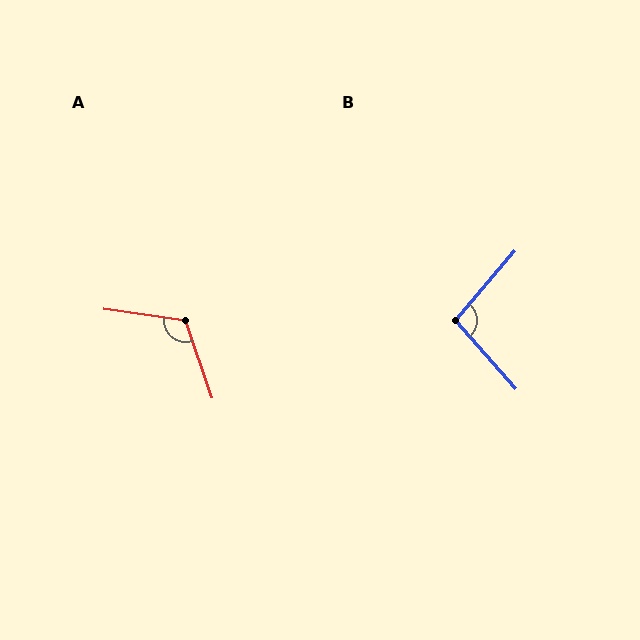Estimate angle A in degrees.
Approximately 117 degrees.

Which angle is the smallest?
B, at approximately 97 degrees.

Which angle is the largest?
A, at approximately 117 degrees.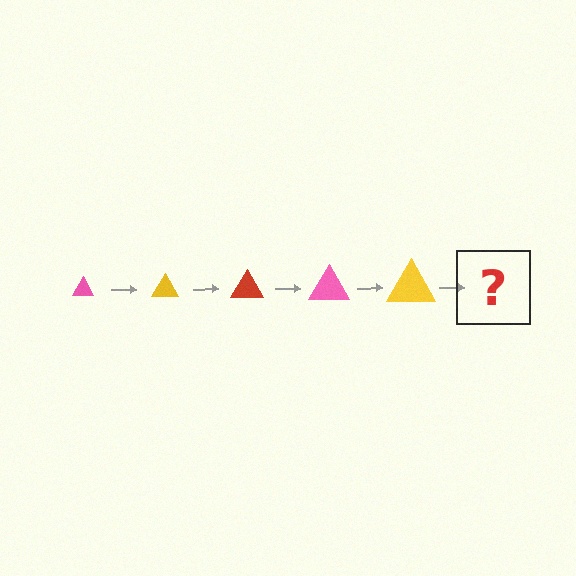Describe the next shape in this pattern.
It should be a red triangle, larger than the previous one.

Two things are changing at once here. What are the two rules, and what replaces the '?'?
The two rules are that the triangle grows larger each step and the color cycles through pink, yellow, and red. The '?' should be a red triangle, larger than the previous one.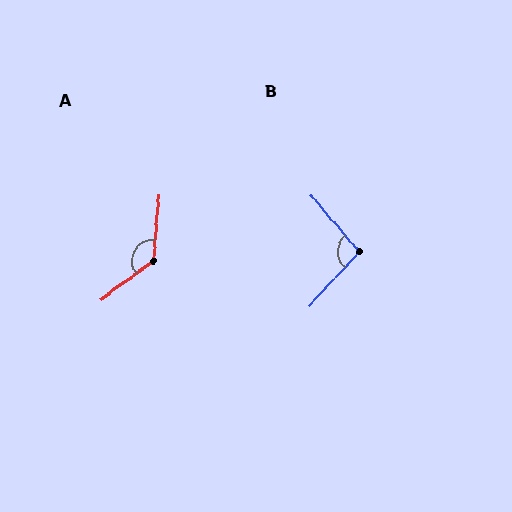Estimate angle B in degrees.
Approximately 98 degrees.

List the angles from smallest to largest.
B (98°), A (131°).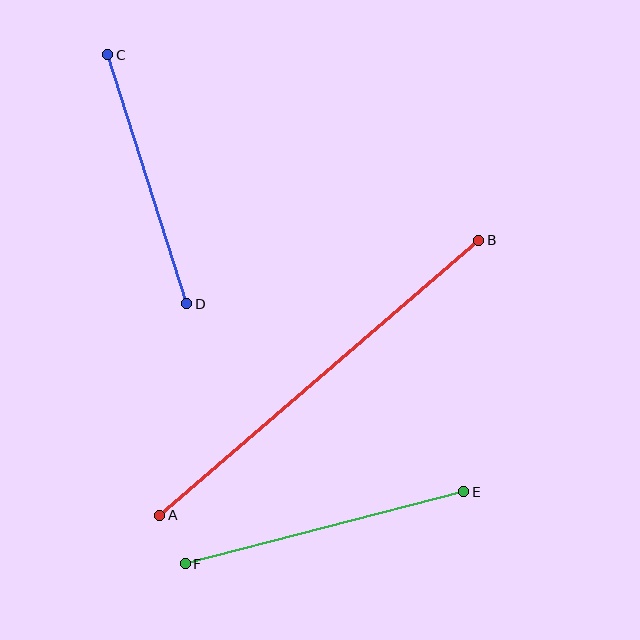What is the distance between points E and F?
The distance is approximately 288 pixels.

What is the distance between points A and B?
The distance is approximately 421 pixels.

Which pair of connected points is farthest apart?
Points A and B are farthest apart.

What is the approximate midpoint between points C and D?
The midpoint is at approximately (147, 179) pixels.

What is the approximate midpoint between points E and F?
The midpoint is at approximately (325, 528) pixels.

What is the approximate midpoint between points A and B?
The midpoint is at approximately (319, 378) pixels.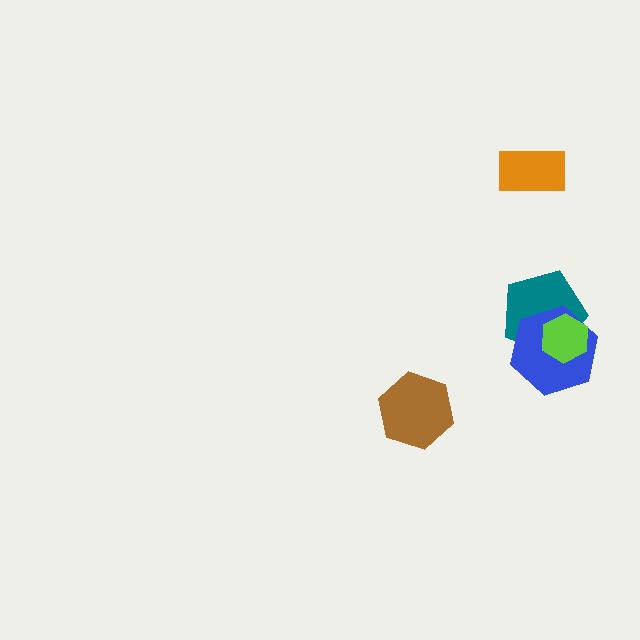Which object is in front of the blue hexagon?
The lime hexagon is in front of the blue hexagon.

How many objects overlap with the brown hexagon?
0 objects overlap with the brown hexagon.